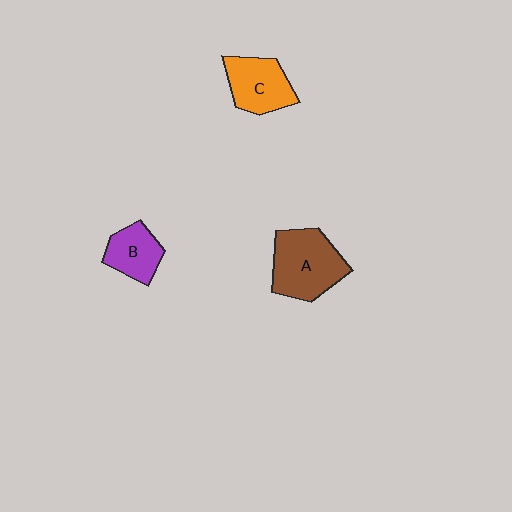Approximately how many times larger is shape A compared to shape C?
Approximately 1.4 times.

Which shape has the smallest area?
Shape B (purple).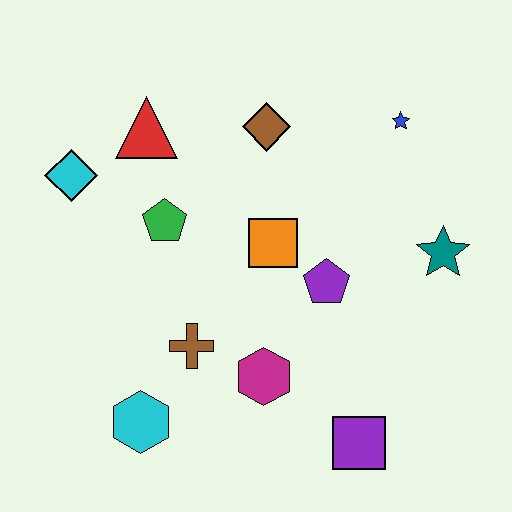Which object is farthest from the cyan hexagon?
The blue star is farthest from the cyan hexagon.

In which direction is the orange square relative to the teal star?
The orange square is to the left of the teal star.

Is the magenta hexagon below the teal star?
Yes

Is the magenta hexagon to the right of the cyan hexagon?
Yes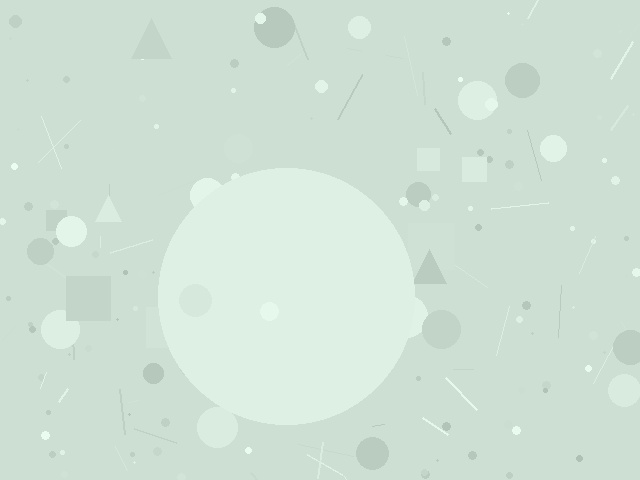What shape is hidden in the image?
A circle is hidden in the image.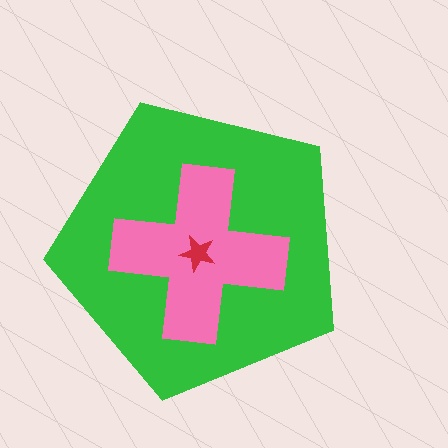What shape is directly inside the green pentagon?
The pink cross.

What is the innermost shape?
The red star.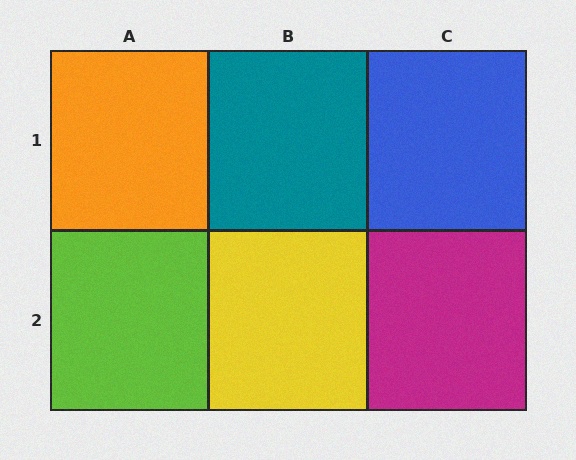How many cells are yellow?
1 cell is yellow.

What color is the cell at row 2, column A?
Lime.